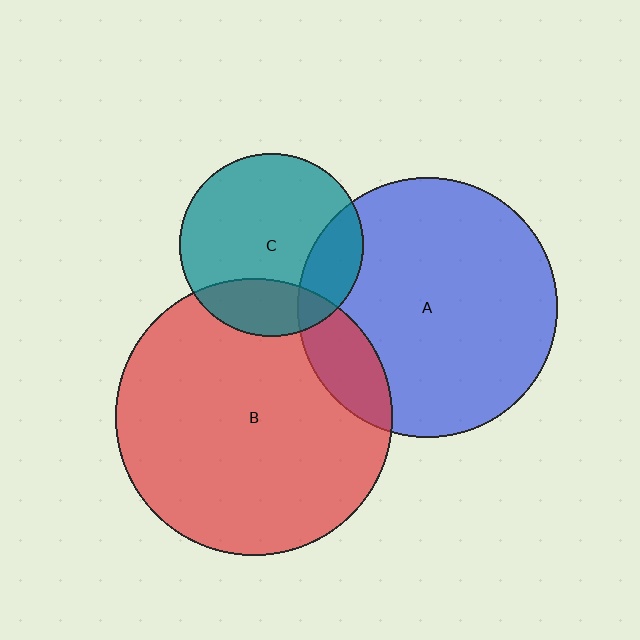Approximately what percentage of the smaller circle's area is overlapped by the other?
Approximately 20%.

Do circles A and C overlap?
Yes.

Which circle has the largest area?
Circle B (red).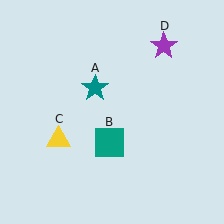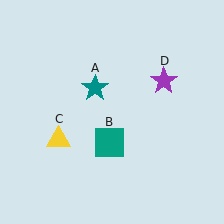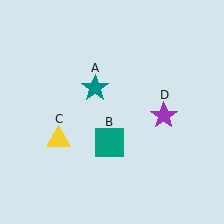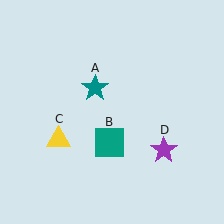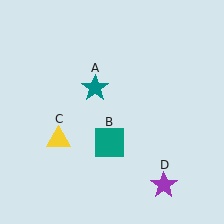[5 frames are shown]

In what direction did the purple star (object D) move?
The purple star (object D) moved down.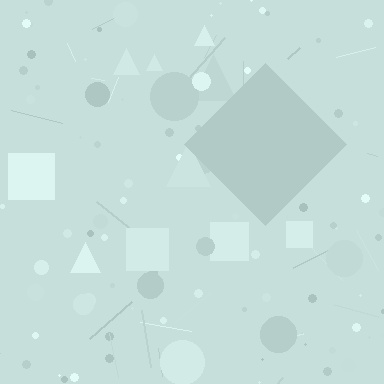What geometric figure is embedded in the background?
A diamond is embedded in the background.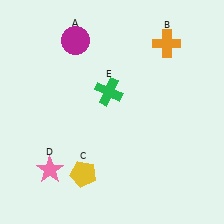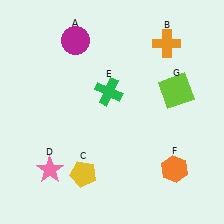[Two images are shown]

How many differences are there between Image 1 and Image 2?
There are 2 differences between the two images.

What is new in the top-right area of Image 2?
A lime square (G) was added in the top-right area of Image 2.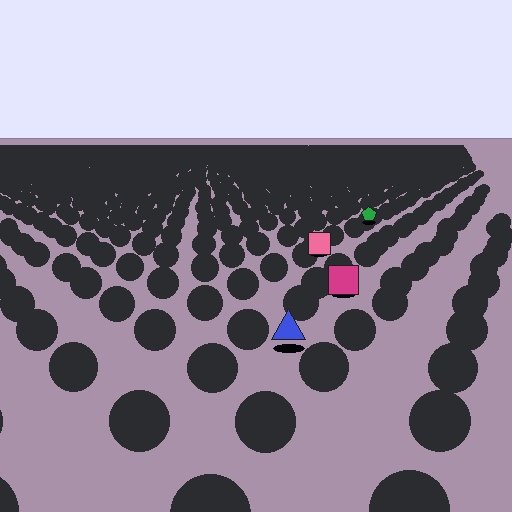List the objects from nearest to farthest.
From nearest to farthest: the blue triangle, the magenta square, the pink square, the green pentagon.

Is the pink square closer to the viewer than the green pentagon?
Yes. The pink square is closer — you can tell from the texture gradient: the ground texture is coarser near it.